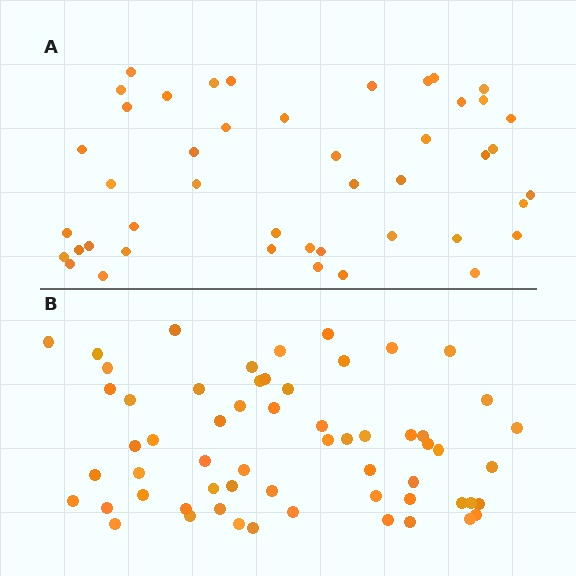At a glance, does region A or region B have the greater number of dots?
Region B (the bottom region) has more dots.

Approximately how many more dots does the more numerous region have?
Region B has approximately 15 more dots than region A.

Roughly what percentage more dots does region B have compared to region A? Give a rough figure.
About 35% more.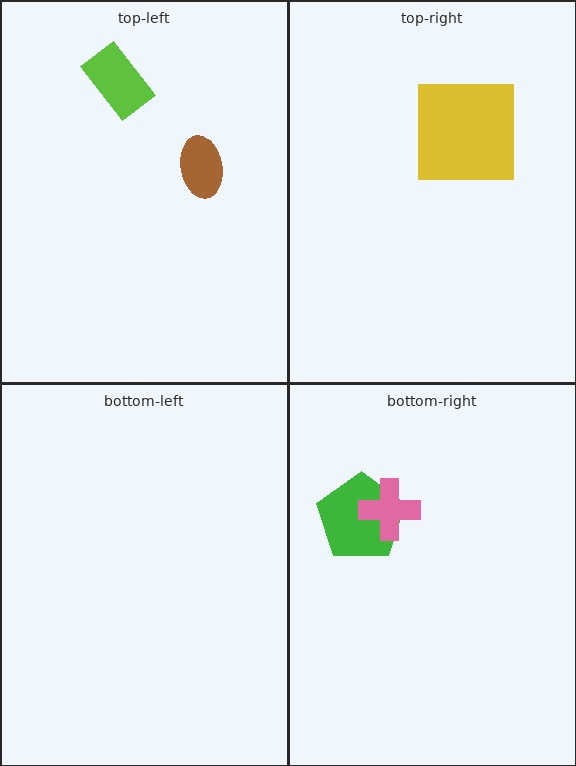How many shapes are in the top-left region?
2.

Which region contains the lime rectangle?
The top-left region.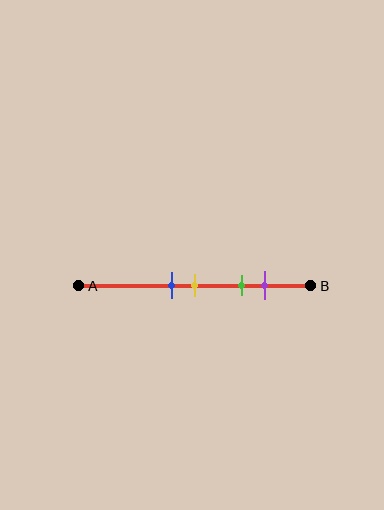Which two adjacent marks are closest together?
The blue and yellow marks are the closest adjacent pair.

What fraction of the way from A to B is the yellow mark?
The yellow mark is approximately 50% (0.5) of the way from A to B.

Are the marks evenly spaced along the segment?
No, the marks are not evenly spaced.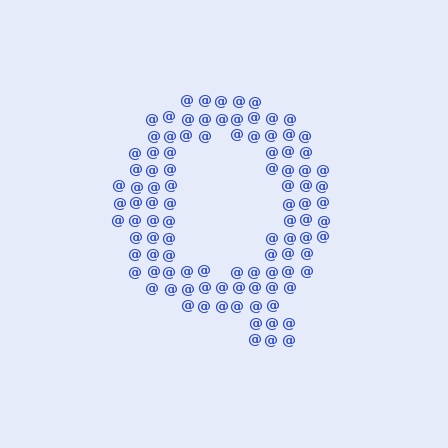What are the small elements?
The small elements are at signs.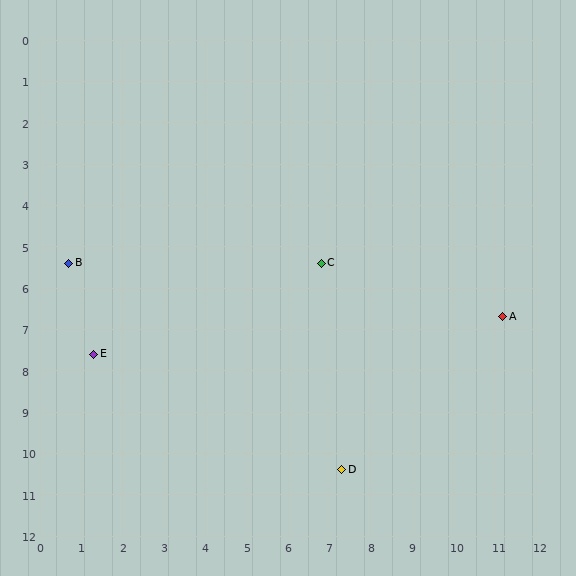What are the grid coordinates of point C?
Point C is at approximately (6.8, 5.4).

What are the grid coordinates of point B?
Point B is at approximately (0.7, 5.4).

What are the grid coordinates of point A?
Point A is at approximately (11.2, 6.7).